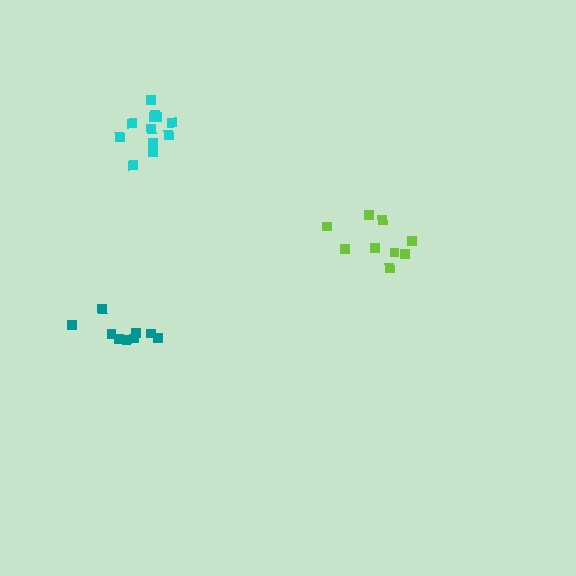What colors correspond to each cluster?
The clusters are colored: teal, lime, cyan.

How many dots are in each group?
Group 1: 9 dots, Group 2: 9 dots, Group 3: 12 dots (30 total).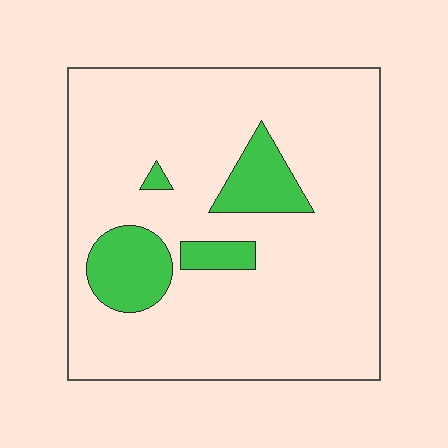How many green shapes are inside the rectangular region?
4.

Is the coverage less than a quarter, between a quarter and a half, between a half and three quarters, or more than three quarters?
Less than a quarter.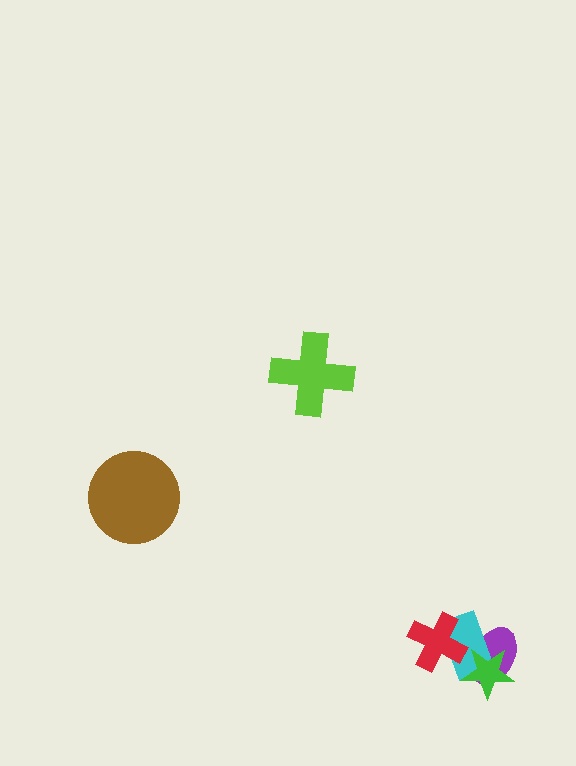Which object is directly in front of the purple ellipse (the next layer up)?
The cyan rectangle is directly in front of the purple ellipse.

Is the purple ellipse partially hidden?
Yes, it is partially covered by another shape.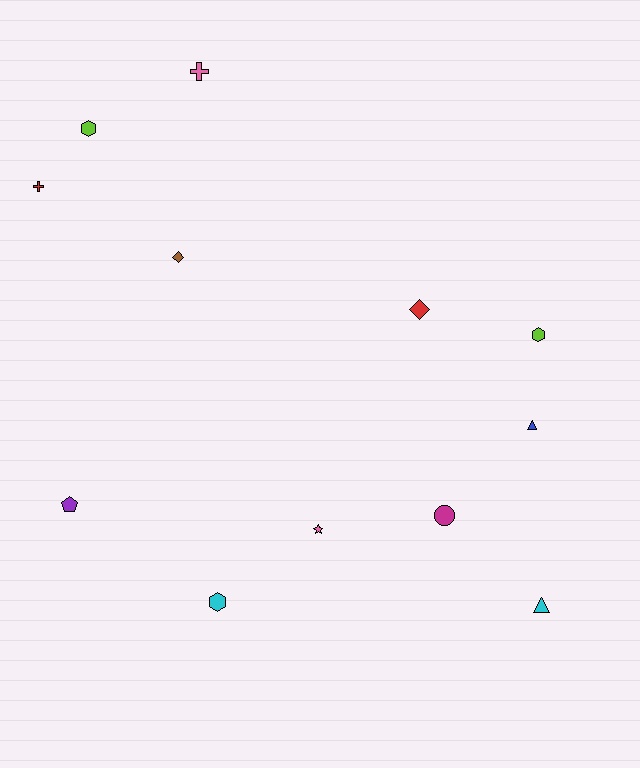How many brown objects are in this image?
There is 1 brown object.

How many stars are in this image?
There is 1 star.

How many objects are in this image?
There are 12 objects.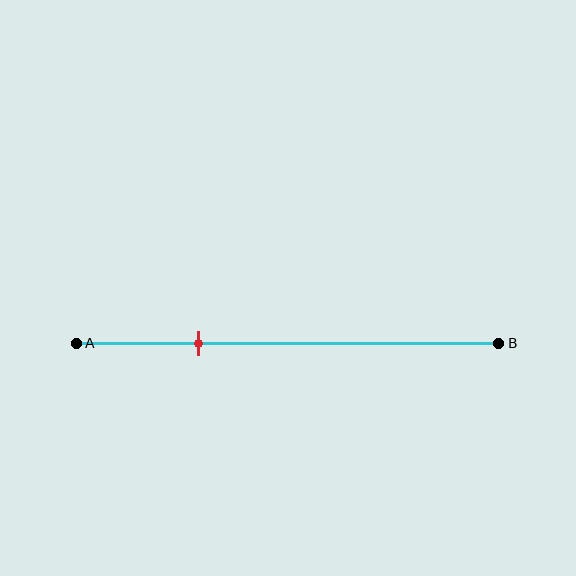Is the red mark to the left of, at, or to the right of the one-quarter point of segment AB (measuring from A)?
The red mark is to the right of the one-quarter point of segment AB.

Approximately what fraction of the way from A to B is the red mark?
The red mark is approximately 30% of the way from A to B.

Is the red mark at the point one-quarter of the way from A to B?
No, the mark is at about 30% from A, not at the 25% one-quarter point.